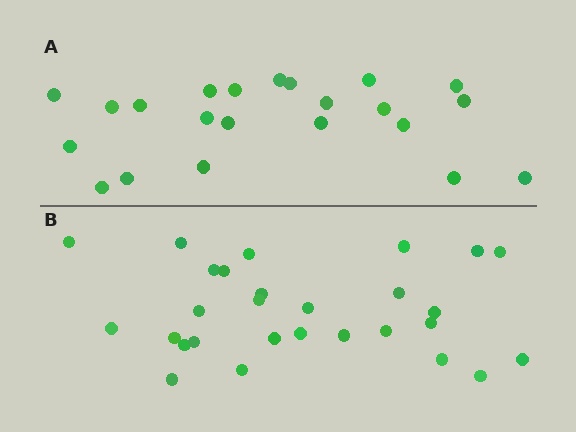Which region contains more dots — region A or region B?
Region B (the bottom region) has more dots.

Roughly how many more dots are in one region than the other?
Region B has about 6 more dots than region A.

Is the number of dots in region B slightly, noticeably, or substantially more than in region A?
Region B has noticeably more, but not dramatically so. The ratio is roughly 1.3 to 1.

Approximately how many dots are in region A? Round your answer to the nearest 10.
About 20 dots. (The exact count is 22, which rounds to 20.)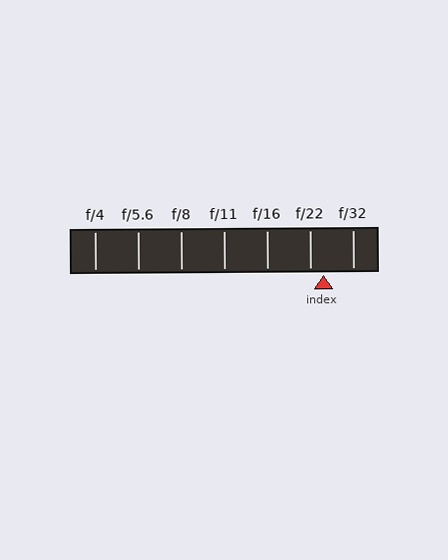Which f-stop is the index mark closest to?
The index mark is closest to f/22.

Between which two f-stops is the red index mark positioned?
The index mark is between f/22 and f/32.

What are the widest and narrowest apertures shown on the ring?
The widest aperture shown is f/4 and the narrowest is f/32.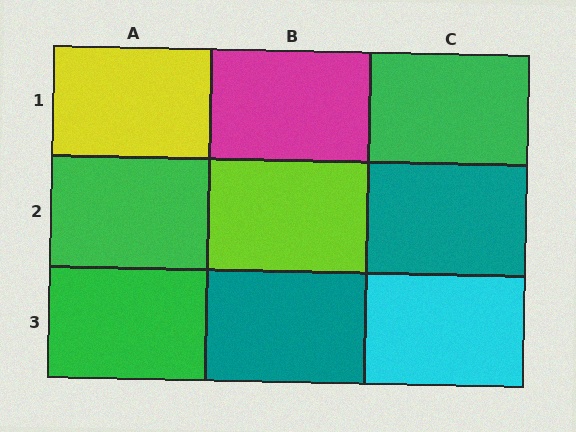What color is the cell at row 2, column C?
Teal.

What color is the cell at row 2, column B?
Lime.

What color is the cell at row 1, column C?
Green.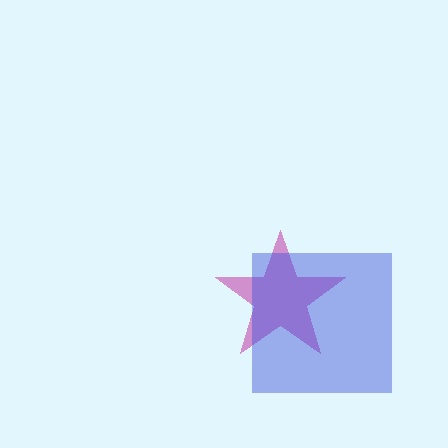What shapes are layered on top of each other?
The layered shapes are: a magenta star, a blue square.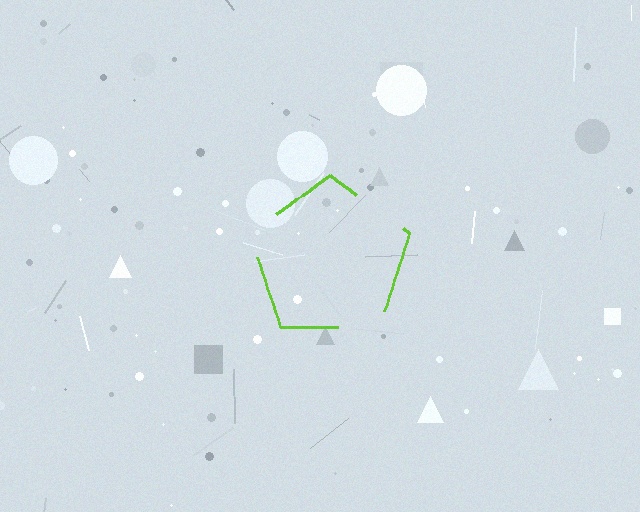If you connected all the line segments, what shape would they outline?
They would outline a pentagon.